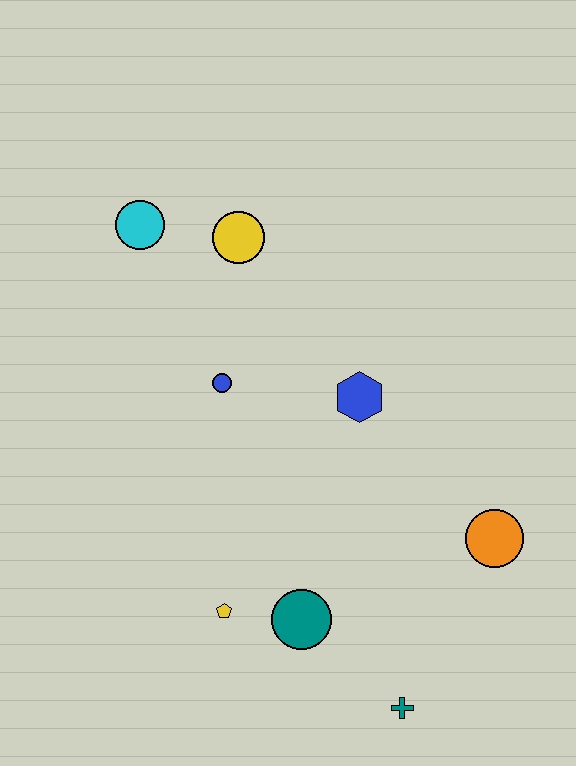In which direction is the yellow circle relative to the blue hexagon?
The yellow circle is above the blue hexagon.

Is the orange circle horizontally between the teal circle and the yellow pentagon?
No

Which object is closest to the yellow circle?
The cyan circle is closest to the yellow circle.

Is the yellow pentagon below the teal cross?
No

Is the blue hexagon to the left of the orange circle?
Yes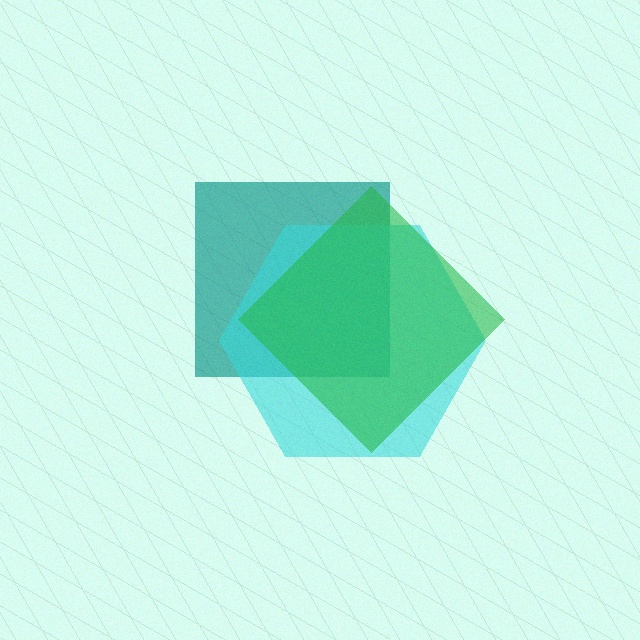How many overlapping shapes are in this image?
There are 3 overlapping shapes in the image.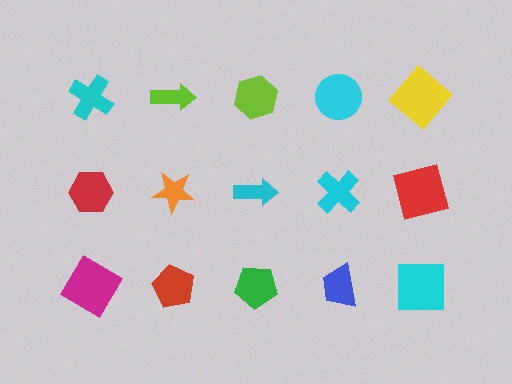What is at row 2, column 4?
A cyan cross.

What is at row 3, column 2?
A red pentagon.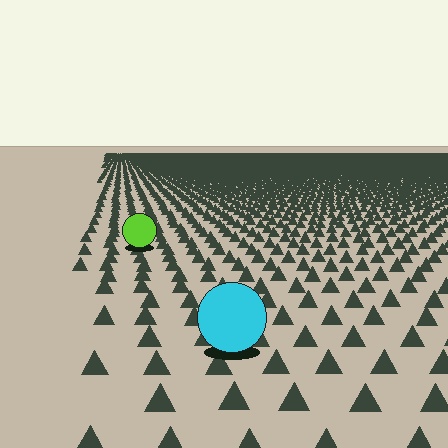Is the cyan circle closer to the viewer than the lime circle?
Yes. The cyan circle is closer — you can tell from the texture gradient: the ground texture is coarser near it.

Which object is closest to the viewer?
The cyan circle is closest. The texture marks near it are larger and more spread out.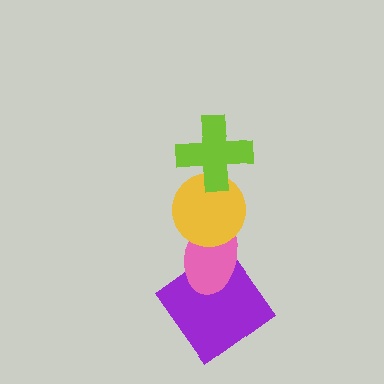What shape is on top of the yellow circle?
The lime cross is on top of the yellow circle.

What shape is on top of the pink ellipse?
The yellow circle is on top of the pink ellipse.